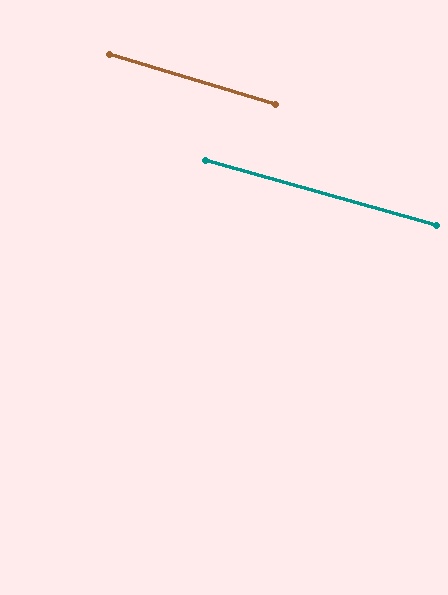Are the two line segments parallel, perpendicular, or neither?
Parallel — their directions differ by only 0.9°.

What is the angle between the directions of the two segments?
Approximately 1 degree.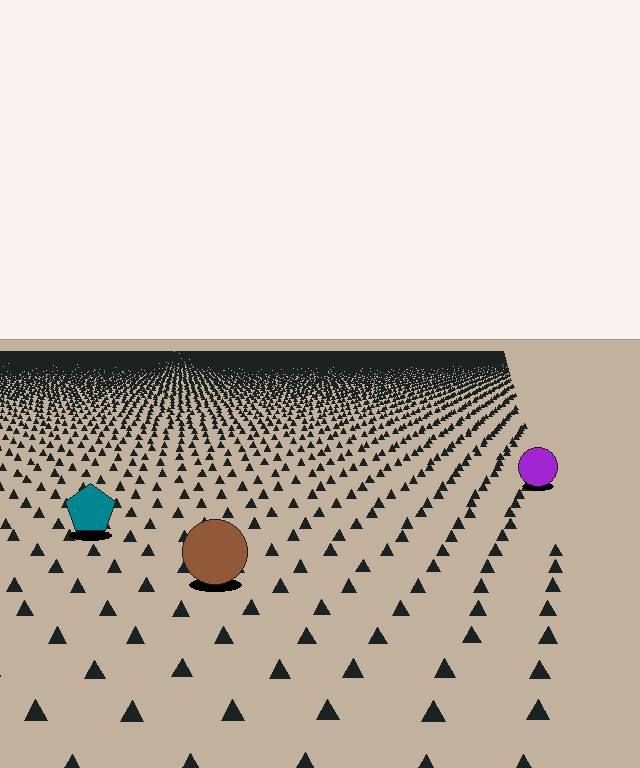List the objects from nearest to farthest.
From nearest to farthest: the brown circle, the teal pentagon, the purple circle.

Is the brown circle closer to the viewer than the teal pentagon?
Yes. The brown circle is closer — you can tell from the texture gradient: the ground texture is coarser near it.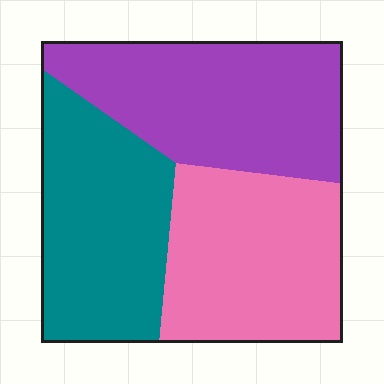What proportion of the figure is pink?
Pink takes up about one third (1/3) of the figure.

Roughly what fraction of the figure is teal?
Teal takes up about one third (1/3) of the figure.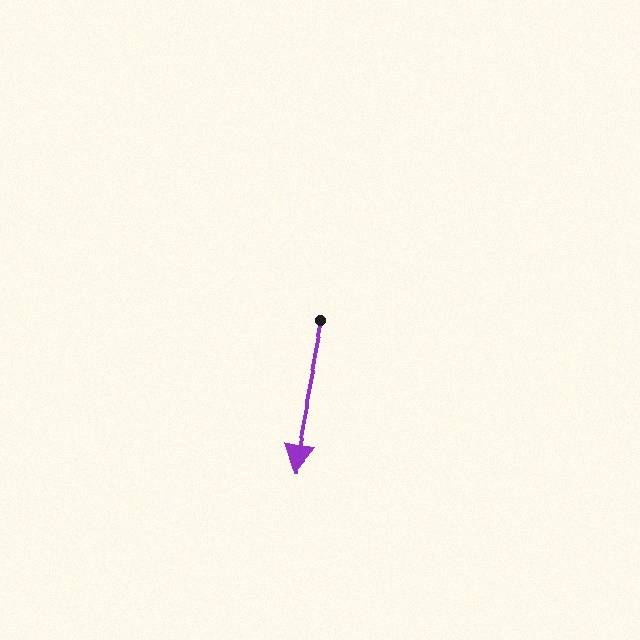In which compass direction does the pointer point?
South.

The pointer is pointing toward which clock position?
Roughly 6 o'clock.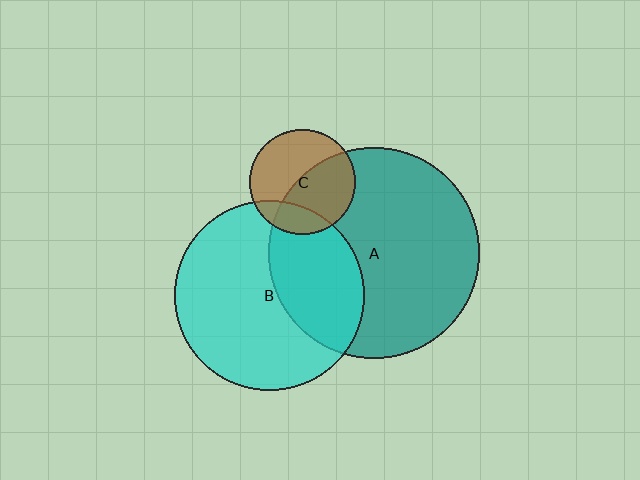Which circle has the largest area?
Circle A (teal).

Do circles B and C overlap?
Yes.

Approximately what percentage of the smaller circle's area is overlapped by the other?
Approximately 20%.